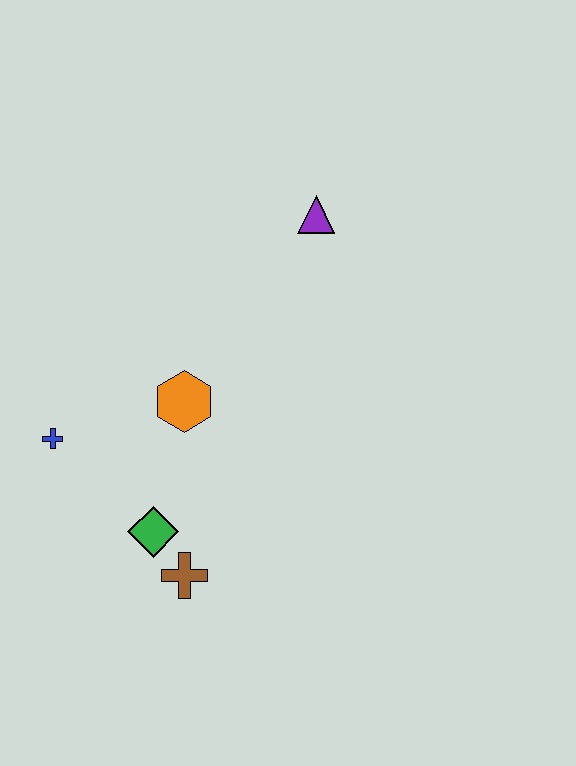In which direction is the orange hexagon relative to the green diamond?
The orange hexagon is above the green diamond.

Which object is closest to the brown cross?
The green diamond is closest to the brown cross.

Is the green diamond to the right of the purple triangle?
No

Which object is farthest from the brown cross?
The purple triangle is farthest from the brown cross.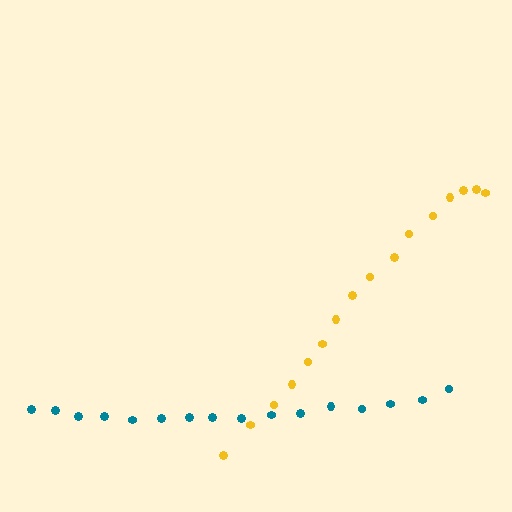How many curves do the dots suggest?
There are 2 distinct paths.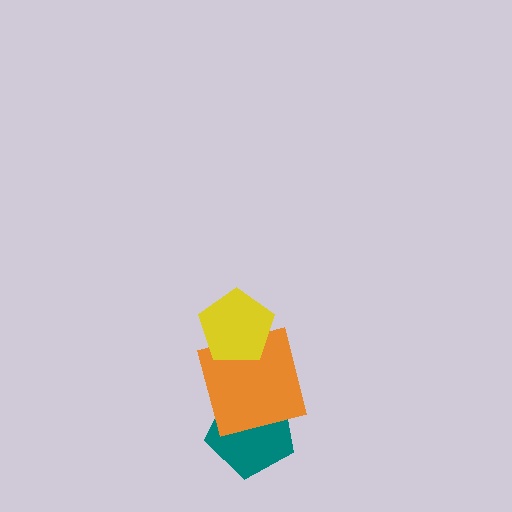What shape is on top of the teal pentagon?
The orange square is on top of the teal pentagon.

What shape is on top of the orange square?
The yellow pentagon is on top of the orange square.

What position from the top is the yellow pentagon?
The yellow pentagon is 1st from the top.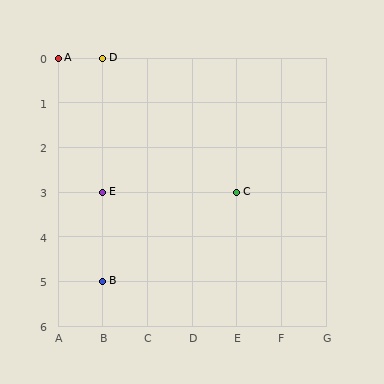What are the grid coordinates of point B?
Point B is at grid coordinates (B, 5).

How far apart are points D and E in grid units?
Points D and E are 3 rows apart.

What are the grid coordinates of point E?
Point E is at grid coordinates (B, 3).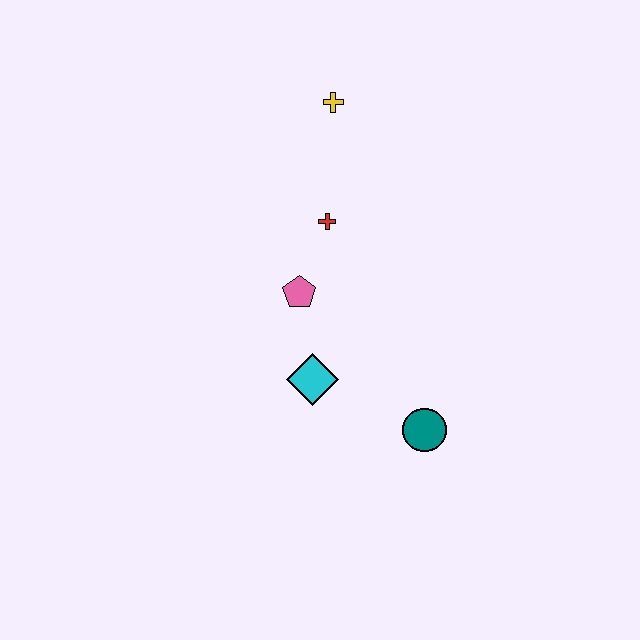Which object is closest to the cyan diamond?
The pink pentagon is closest to the cyan diamond.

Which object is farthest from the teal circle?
The yellow cross is farthest from the teal circle.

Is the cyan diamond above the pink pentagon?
No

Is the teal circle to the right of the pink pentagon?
Yes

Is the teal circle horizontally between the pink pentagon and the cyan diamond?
No